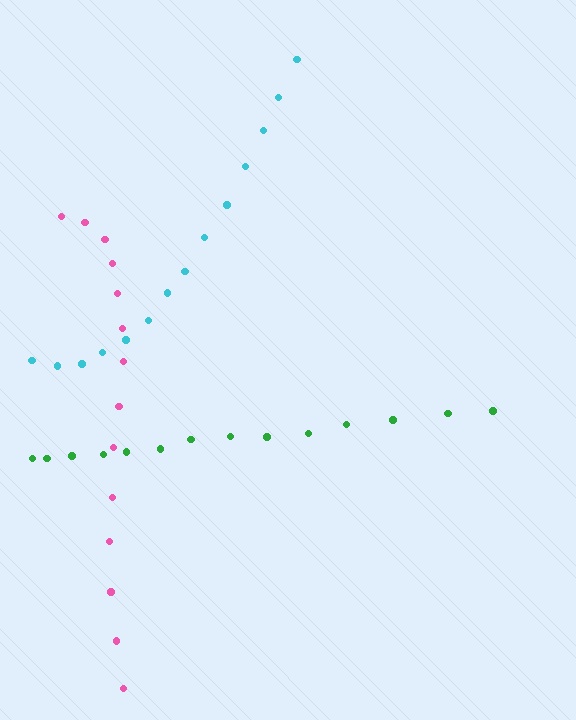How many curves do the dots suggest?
There are 3 distinct paths.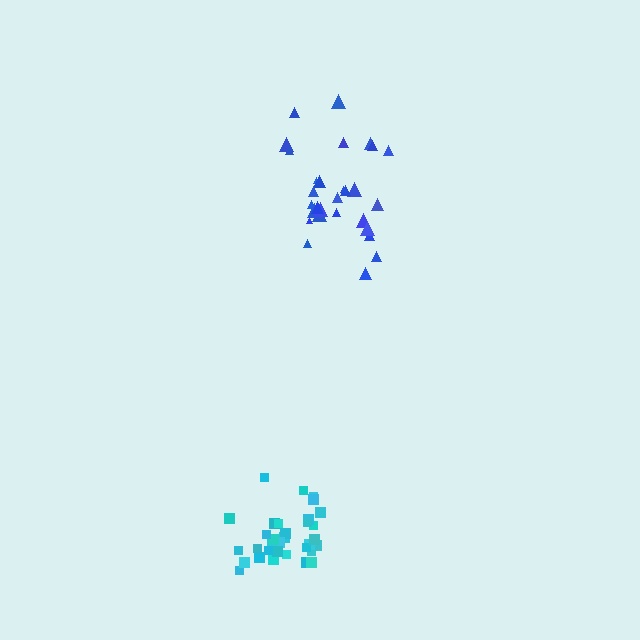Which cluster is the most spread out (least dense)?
Blue.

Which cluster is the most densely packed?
Cyan.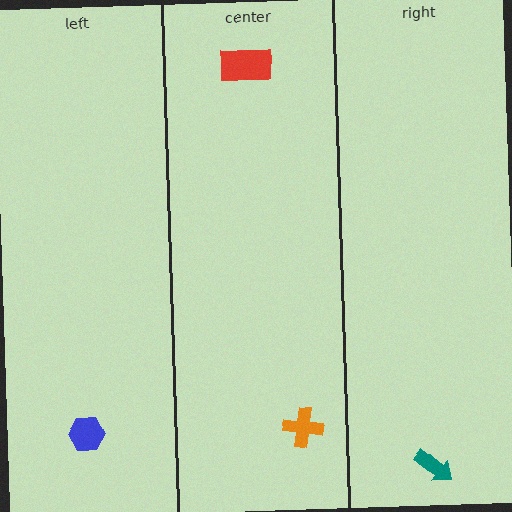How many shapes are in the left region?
1.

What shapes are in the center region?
The orange cross, the red rectangle.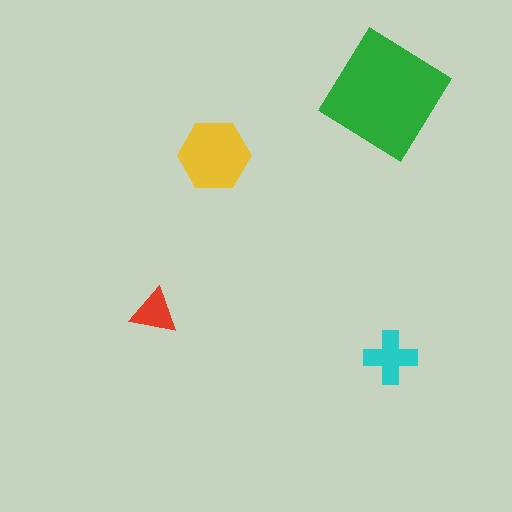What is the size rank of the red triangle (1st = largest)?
4th.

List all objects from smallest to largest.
The red triangle, the cyan cross, the yellow hexagon, the green diamond.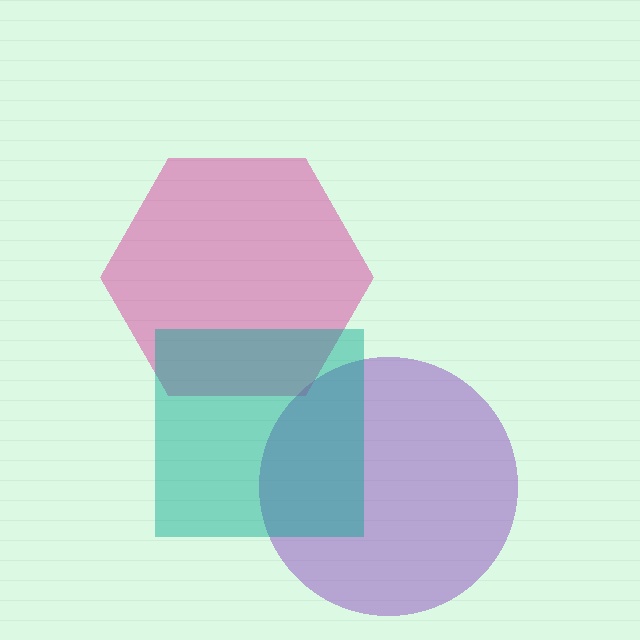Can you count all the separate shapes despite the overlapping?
Yes, there are 3 separate shapes.